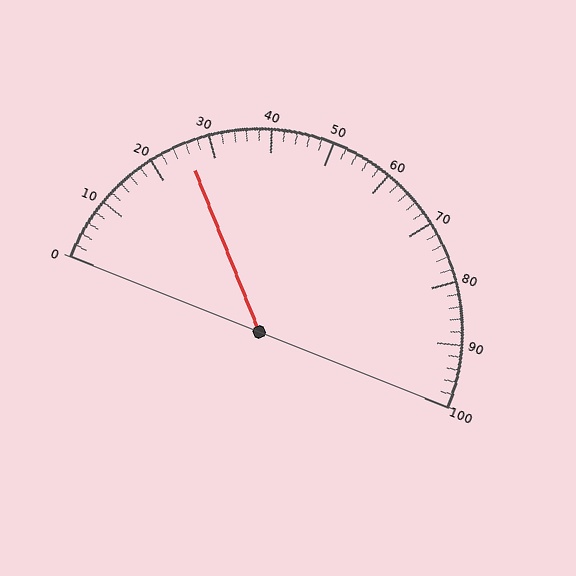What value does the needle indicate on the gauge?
The needle indicates approximately 26.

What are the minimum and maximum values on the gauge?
The gauge ranges from 0 to 100.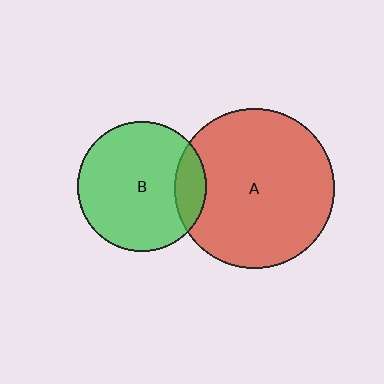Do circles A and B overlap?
Yes.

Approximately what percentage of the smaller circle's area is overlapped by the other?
Approximately 15%.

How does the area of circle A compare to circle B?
Approximately 1.5 times.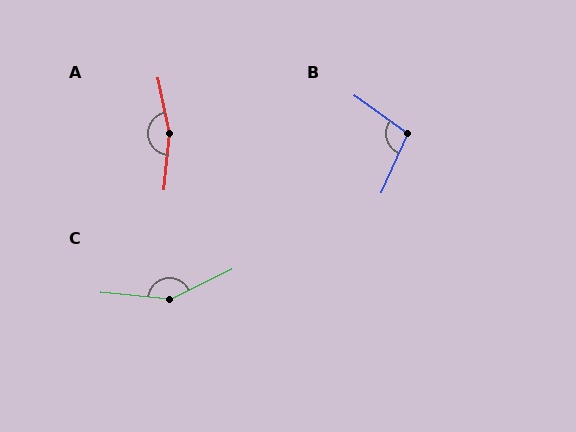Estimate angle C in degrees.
Approximately 148 degrees.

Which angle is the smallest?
B, at approximately 102 degrees.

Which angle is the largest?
A, at approximately 162 degrees.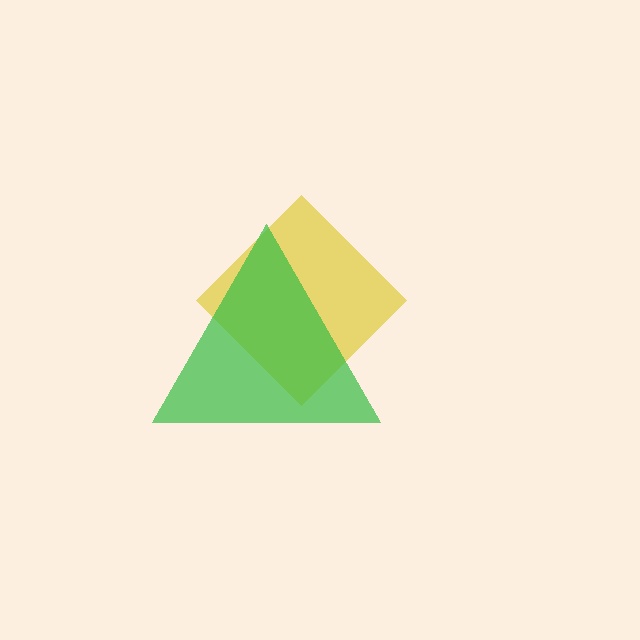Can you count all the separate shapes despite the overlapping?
Yes, there are 2 separate shapes.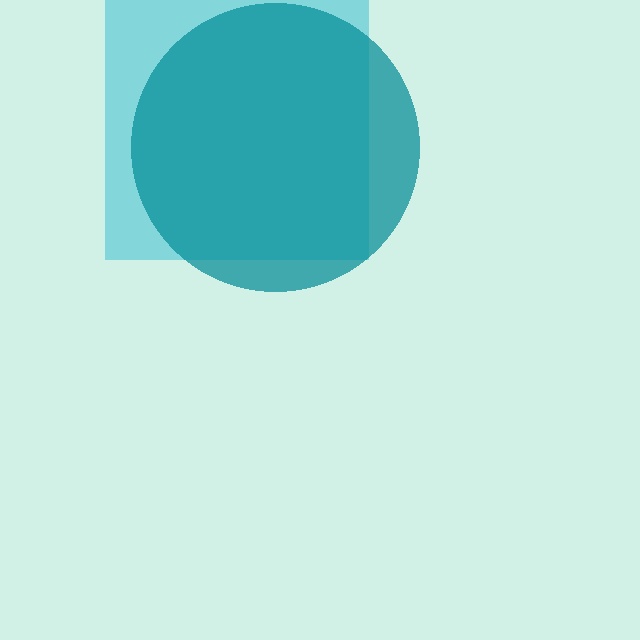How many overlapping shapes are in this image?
There are 2 overlapping shapes in the image.